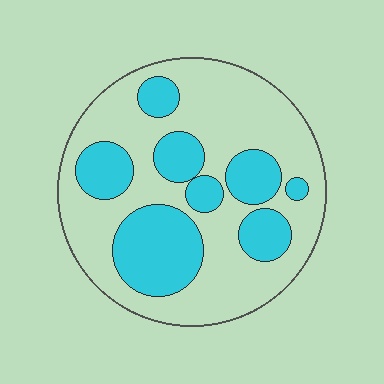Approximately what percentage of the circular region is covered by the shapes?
Approximately 35%.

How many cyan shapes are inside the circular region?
8.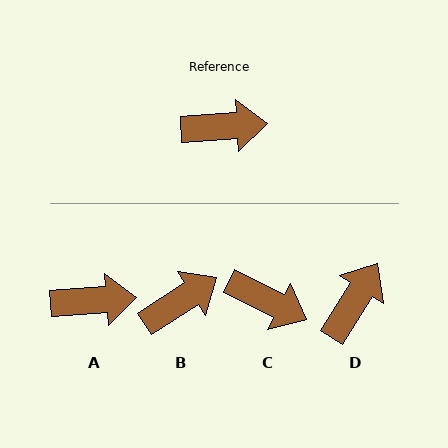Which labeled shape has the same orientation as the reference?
A.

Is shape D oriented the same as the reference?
No, it is off by about 54 degrees.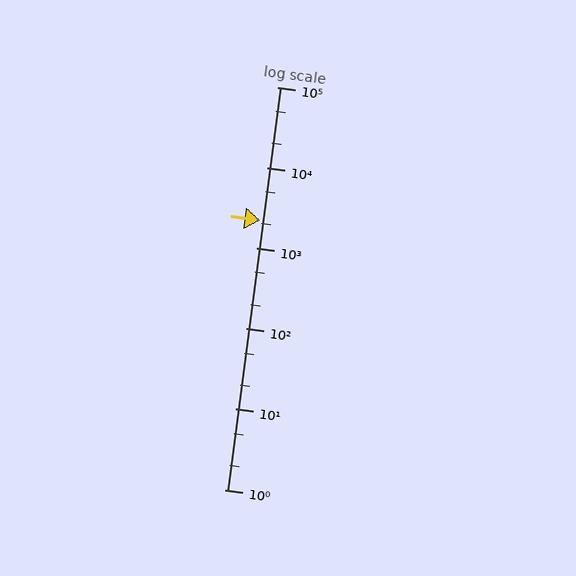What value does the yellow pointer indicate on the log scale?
The pointer indicates approximately 2200.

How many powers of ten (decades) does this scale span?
The scale spans 5 decades, from 1 to 100000.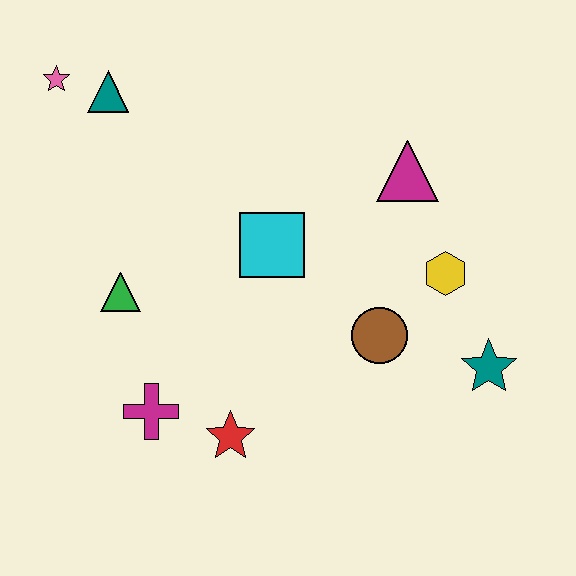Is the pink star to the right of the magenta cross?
No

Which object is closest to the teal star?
The yellow hexagon is closest to the teal star.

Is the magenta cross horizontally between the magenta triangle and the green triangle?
Yes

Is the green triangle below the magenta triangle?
Yes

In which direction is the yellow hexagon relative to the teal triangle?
The yellow hexagon is to the right of the teal triangle.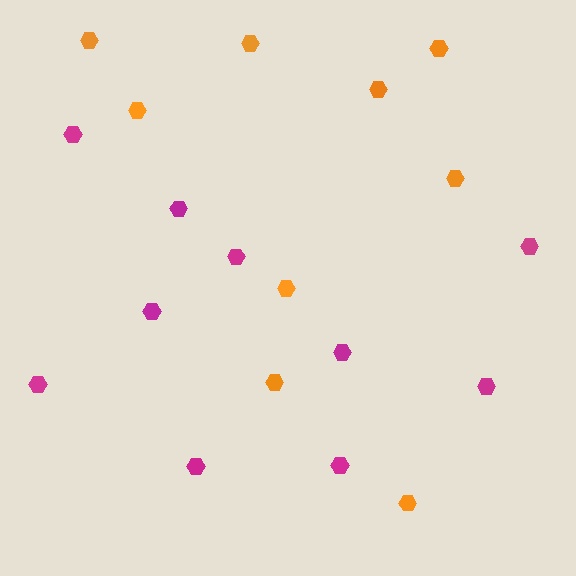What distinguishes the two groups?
There are 2 groups: one group of orange hexagons (9) and one group of magenta hexagons (10).